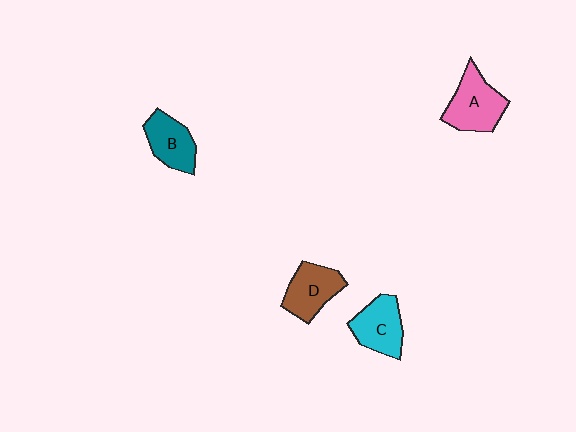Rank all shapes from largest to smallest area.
From largest to smallest: A (pink), D (brown), C (cyan), B (teal).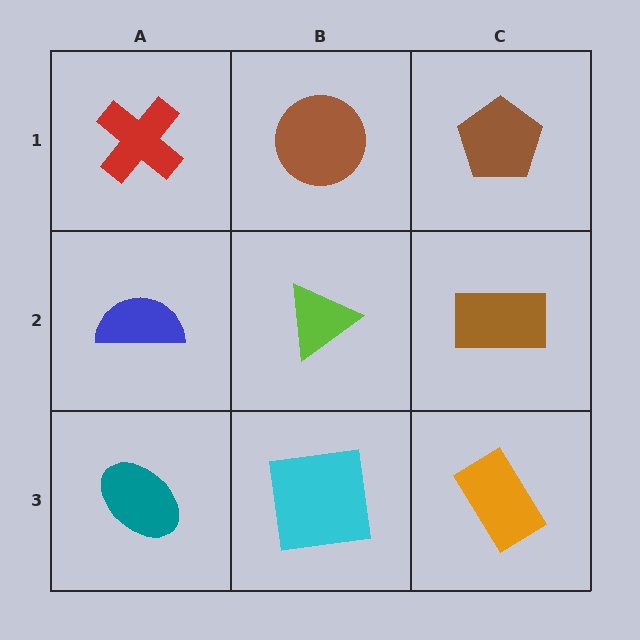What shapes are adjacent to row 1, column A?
A blue semicircle (row 2, column A), a brown circle (row 1, column B).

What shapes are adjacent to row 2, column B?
A brown circle (row 1, column B), a cyan square (row 3, column B), a blue semicircle (row 2, column A), a brown rectangle (row 2, column C).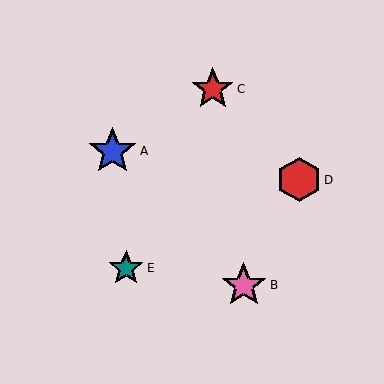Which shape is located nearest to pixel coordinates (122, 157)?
The blue star (labeled A) at (113, 151) is nearest to that location.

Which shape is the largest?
The blue star (labeled A) is the largest.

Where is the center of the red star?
The center of the red star is at (213, 89).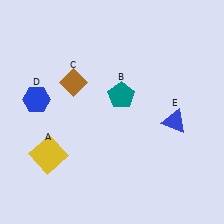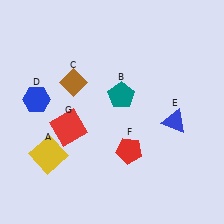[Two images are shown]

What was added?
A red pentagon (F), a red square (G) were added in Image 2.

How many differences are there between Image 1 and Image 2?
There are 2 differences between the two images.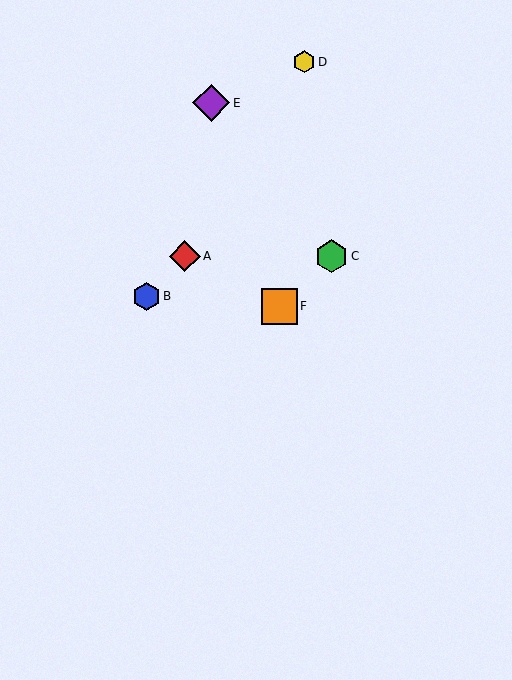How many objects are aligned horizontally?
2 objects (A, C) are aligned horizontally.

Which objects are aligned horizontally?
Objects A, C are aligned horizontally.